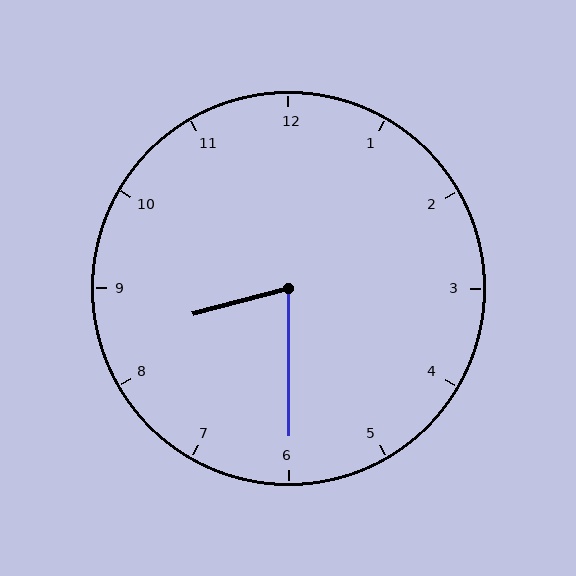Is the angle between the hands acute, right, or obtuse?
It is acute.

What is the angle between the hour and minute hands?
Approximately 75 degrees.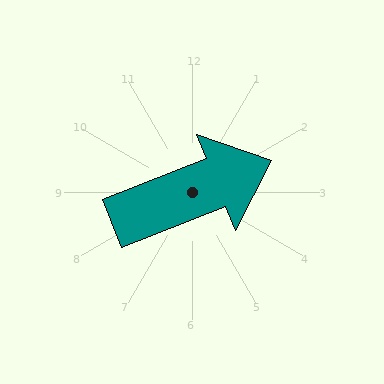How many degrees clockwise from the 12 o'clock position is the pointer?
Approximately 68 degrees.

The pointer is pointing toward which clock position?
Roughly 2 o'clock.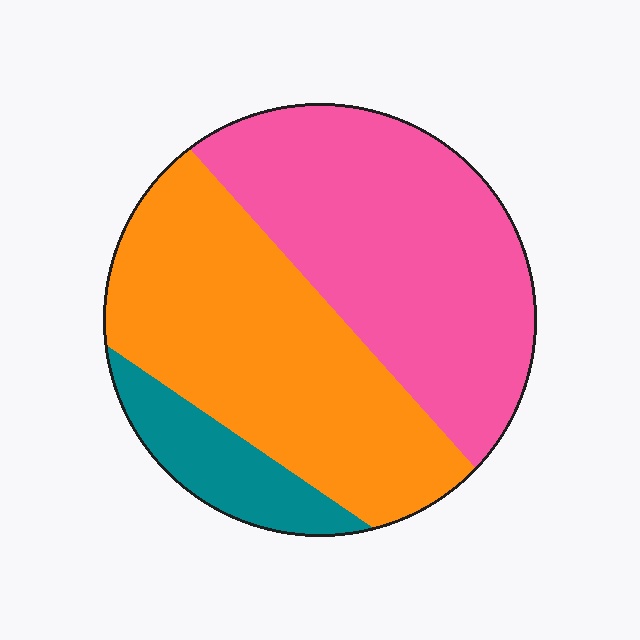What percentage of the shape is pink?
Pink covers roughly 45% of the shape.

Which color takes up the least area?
Teal, at roughly 10%.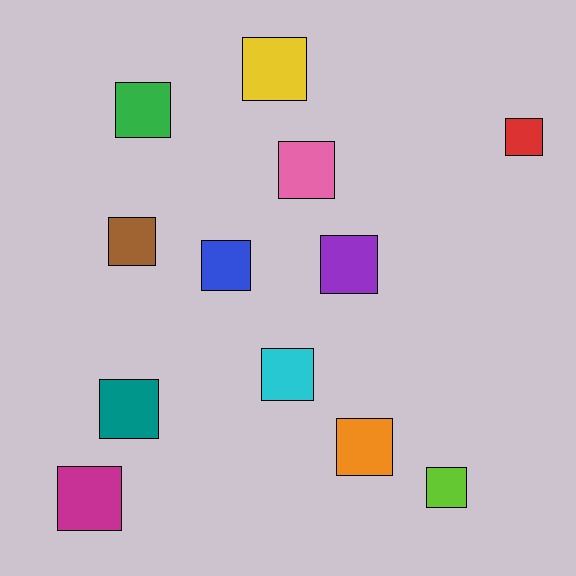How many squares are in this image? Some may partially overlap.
There are 12 squares.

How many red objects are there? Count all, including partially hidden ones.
There is 1 red object.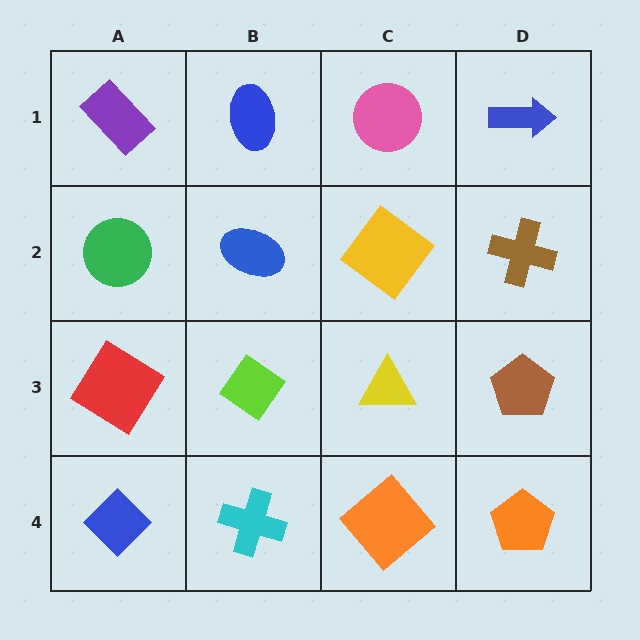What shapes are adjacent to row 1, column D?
A brown cross (row 2, column D), a pink circle (row 1, column C).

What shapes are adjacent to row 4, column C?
A yellow triangle (row 3, column C), a cyan cross (row 4, column B), an orange pentagon (row 4, column D).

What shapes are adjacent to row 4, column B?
A lime diamond (row 3, column B), a blue diamond (row 4, column A), an orange diamond (row 4, column C).